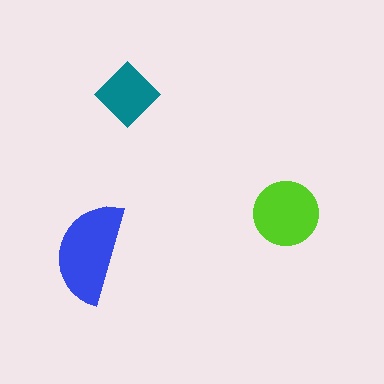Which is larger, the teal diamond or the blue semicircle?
The blue semicircle.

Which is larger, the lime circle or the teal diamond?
The lime circle.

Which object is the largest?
The blue semicircle.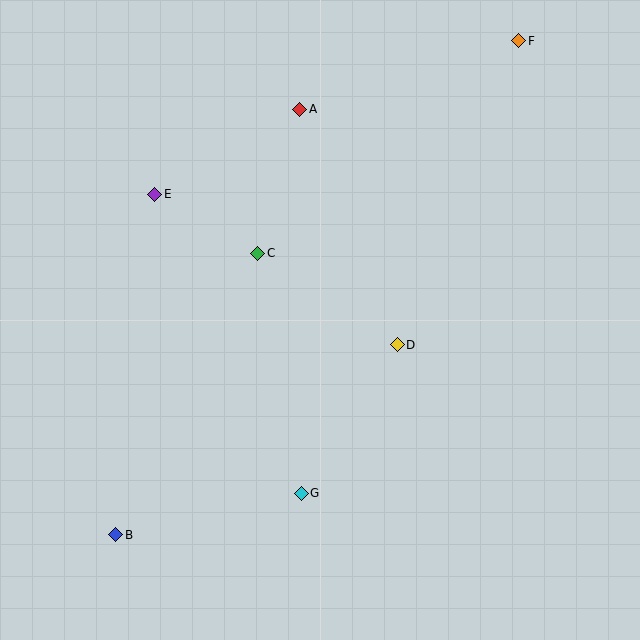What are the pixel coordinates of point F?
Point F is at (519, 41).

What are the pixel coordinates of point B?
Point B is at (116, 535).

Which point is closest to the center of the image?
Point D at (397, 345) is closest to the center.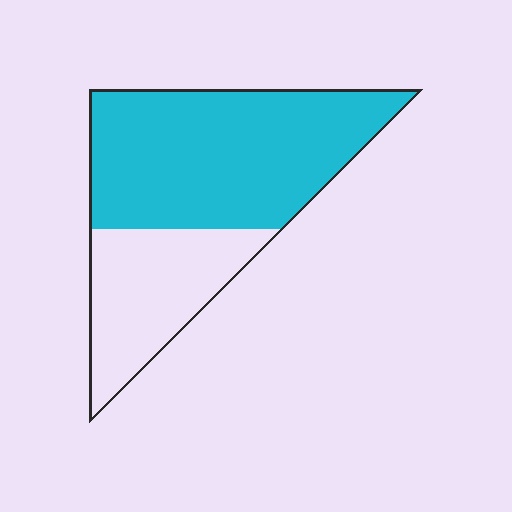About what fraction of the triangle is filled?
About two thirds (2/3).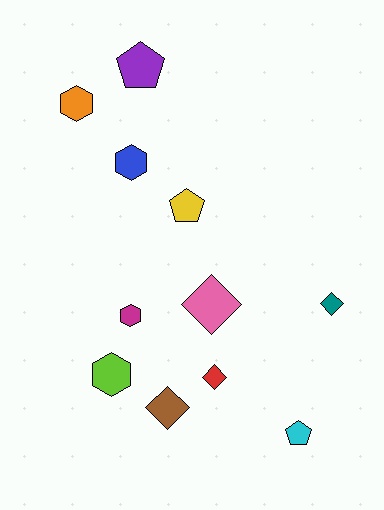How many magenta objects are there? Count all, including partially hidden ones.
There is 1 magenta object.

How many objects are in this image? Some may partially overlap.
There are 11 objects.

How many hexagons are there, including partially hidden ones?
There are 4 hexagons.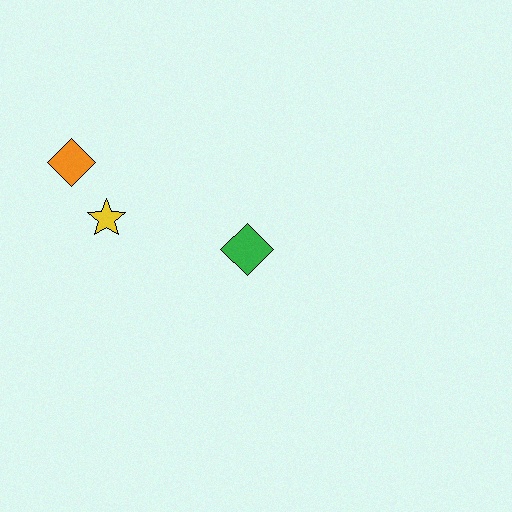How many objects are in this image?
There are 3 objects.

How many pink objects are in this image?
There are no pink objects.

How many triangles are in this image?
There are no triangles.